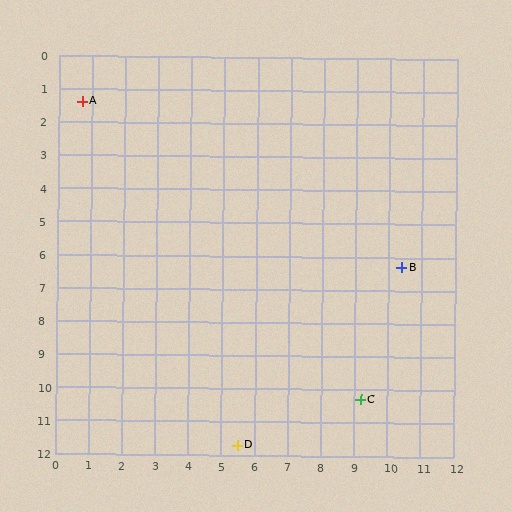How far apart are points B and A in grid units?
Points B and A are about 10.9 grid units apart.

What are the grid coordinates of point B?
Point B is at approximately (10.4, 6.3).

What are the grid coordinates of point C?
Point C is at approximately (9.2, 10.3).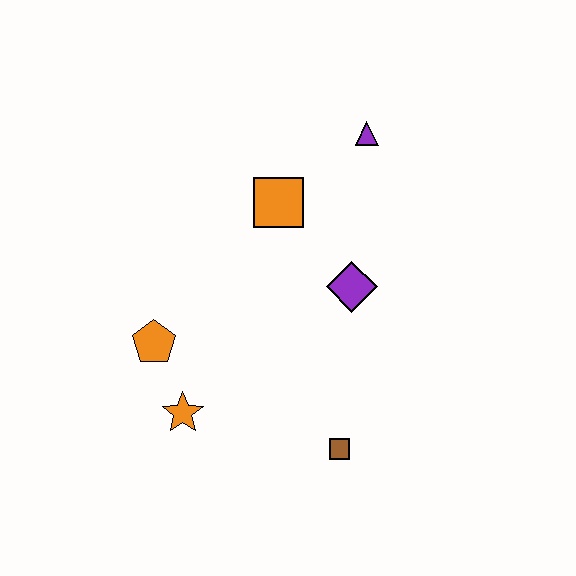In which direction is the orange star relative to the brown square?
The orange star is to the left of the brown square.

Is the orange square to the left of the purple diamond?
Yes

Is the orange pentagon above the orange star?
Yes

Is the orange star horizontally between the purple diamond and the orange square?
No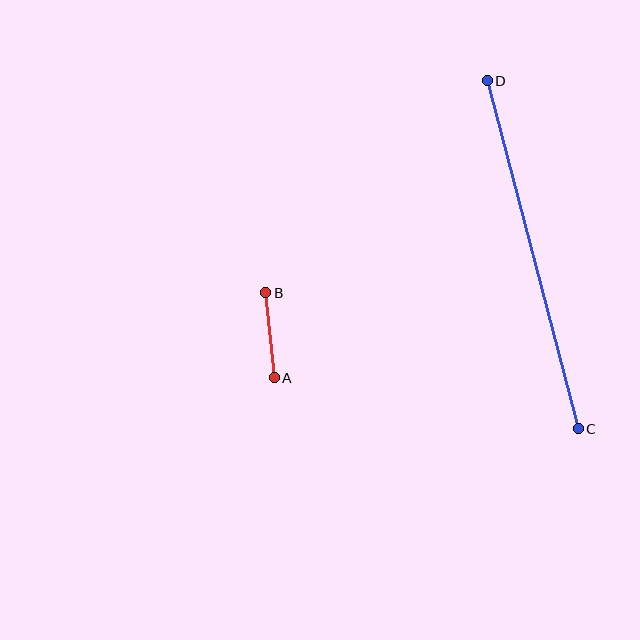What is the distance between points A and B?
The distance is approximately 85 pixels.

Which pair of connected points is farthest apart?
Points C and D are farthest apart.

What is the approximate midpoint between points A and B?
The midpoint is at approximately (270, 335) pixels.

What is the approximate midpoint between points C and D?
The midpoint is at approximately (533, 255) pixels.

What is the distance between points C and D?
The distance is approximately 360 pixels.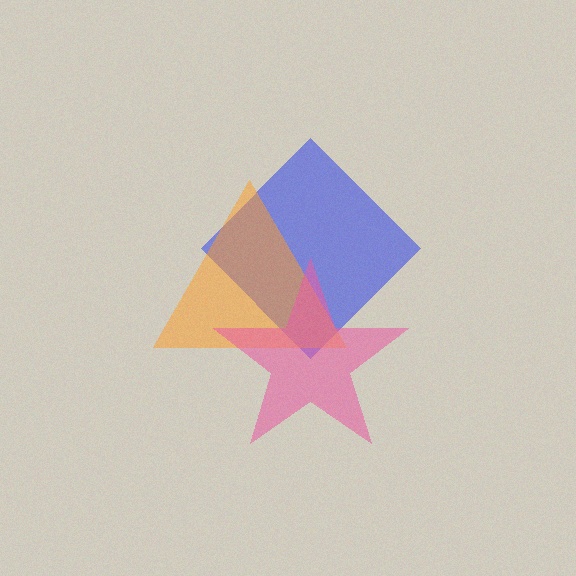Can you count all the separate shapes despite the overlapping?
Yes, there are 3 separate shapes.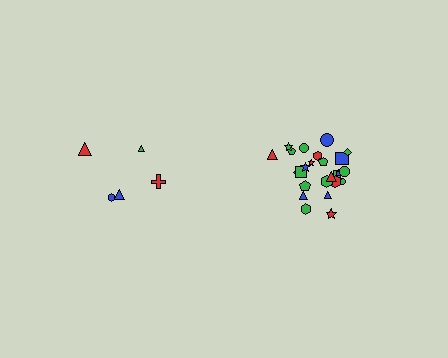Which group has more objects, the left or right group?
The right group.